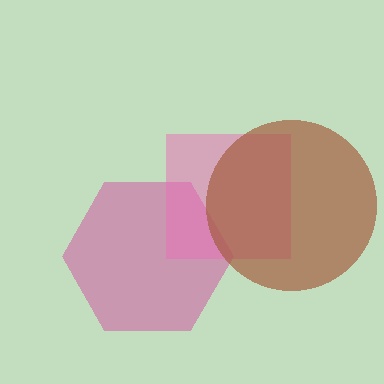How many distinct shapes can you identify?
There are 3 distinct shapes: a magenta hexagon, a pink square, a brown circle.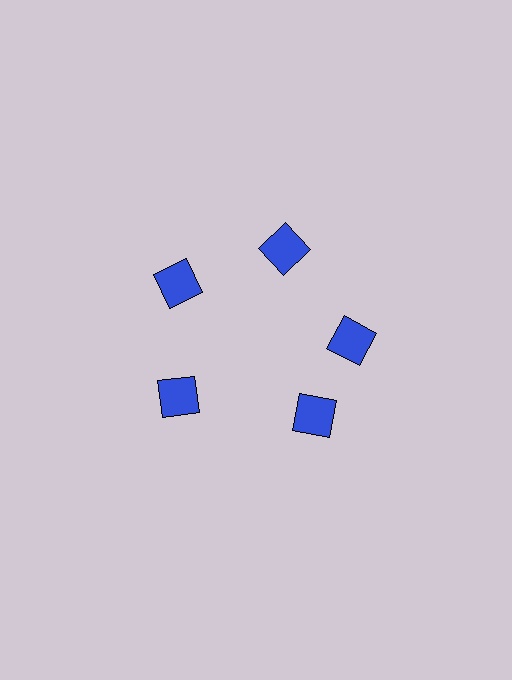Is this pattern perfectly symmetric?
No. The 5 blue squares are arranged in a ring, but one element near the 5 o'clock position is rotated out of alignment along the ring, breaking the 5-fold rotational symmetry.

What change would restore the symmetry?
The symmetry would be restored by rotating it back into even spacing with its neighbors so that all 5 squares sit at equal angles and equal distance from the center.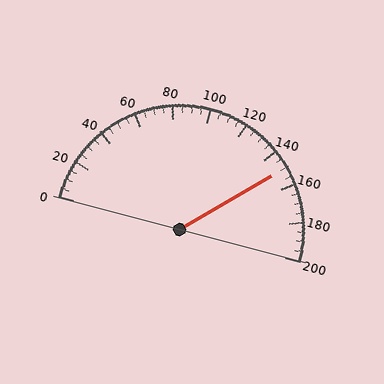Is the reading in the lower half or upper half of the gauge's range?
The reading is in the upper half of the range (0 to 200).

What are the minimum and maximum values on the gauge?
The gauge ranges from 0 to 200.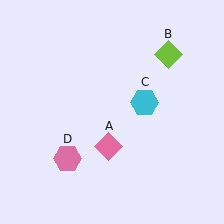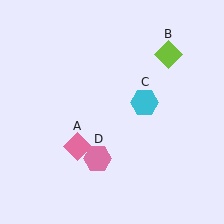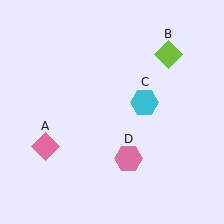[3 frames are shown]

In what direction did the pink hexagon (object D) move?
The pink hexagon (object D) moved right.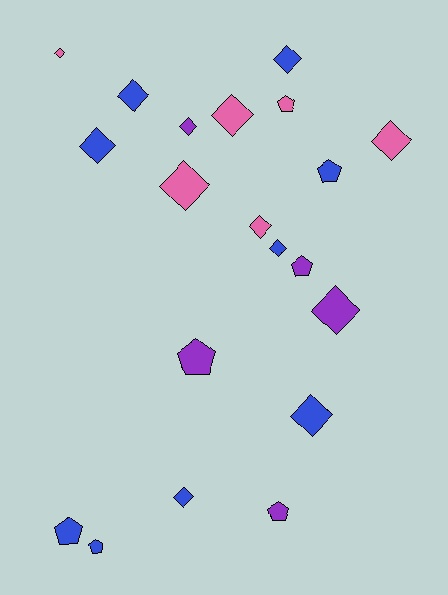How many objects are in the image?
There are 20 objects.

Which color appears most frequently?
Blue, with 9 objects.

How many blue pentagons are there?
There are 3 blue pentagons.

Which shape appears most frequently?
Diamond, with 13 objects.